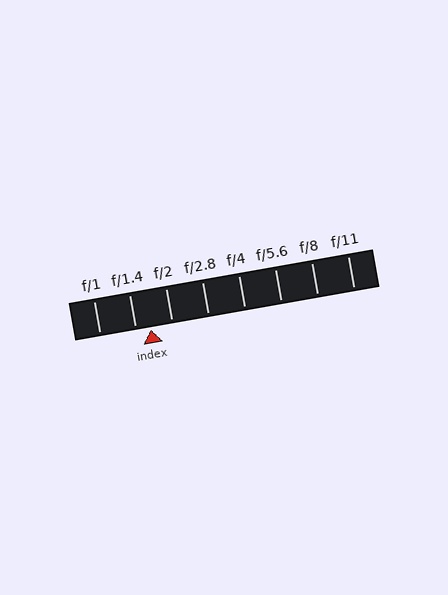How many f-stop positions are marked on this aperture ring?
There are 8 f-stop positions marked.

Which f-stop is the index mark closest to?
The index mark is closest to f/1.4.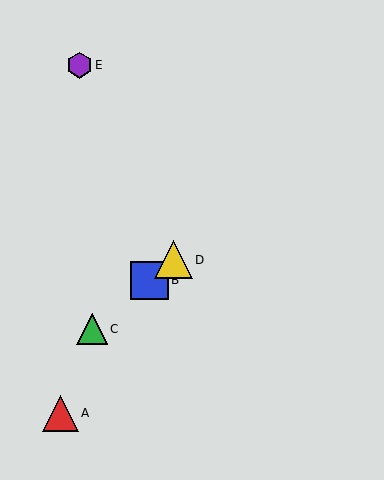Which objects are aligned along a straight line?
Objects B, C, D are aligned along a straight line.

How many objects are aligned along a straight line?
3 objects (B, C, D) are aligned along a straight line.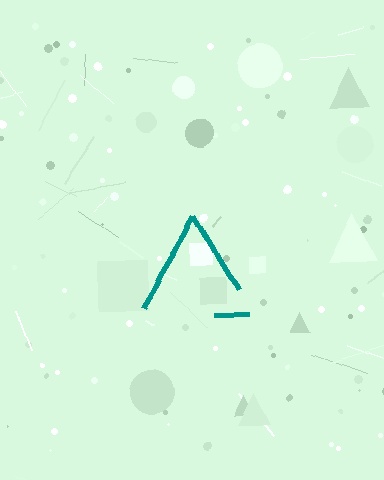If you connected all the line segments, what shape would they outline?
They would outline a triangle.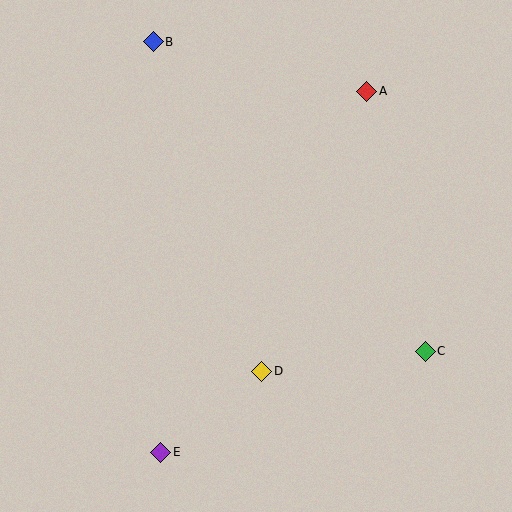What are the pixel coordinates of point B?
Point B is at (153, 42).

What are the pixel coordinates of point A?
Point A is at (367, 92).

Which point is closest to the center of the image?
Point D at (262, 371) is closest to the center.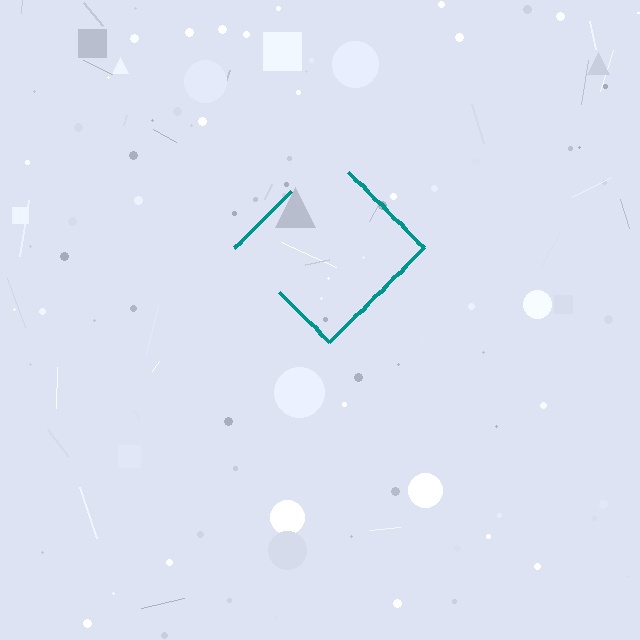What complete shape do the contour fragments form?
The contour fragments form a diamond.